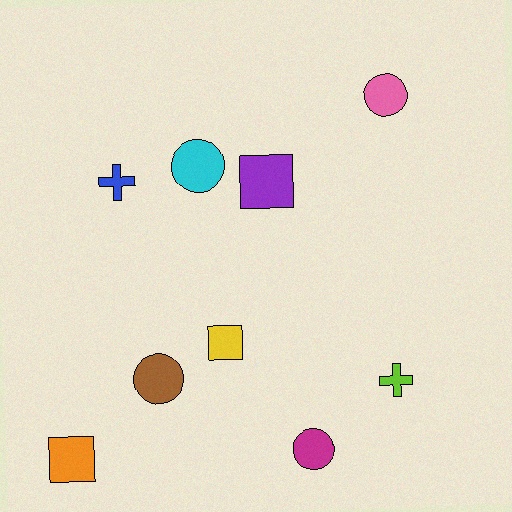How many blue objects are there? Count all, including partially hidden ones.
There is 1 blue object.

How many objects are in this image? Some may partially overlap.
There are 9 objects.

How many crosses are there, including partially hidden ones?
There are 2 crosses.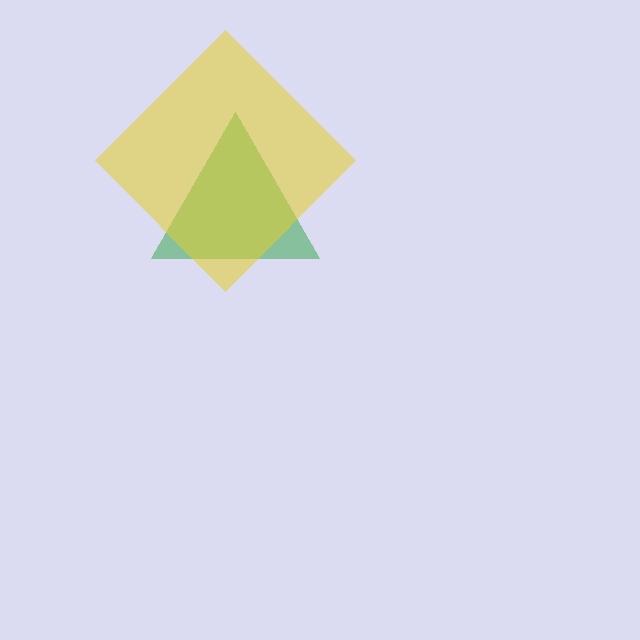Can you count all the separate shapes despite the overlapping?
Yes, there are 2 separate shapes.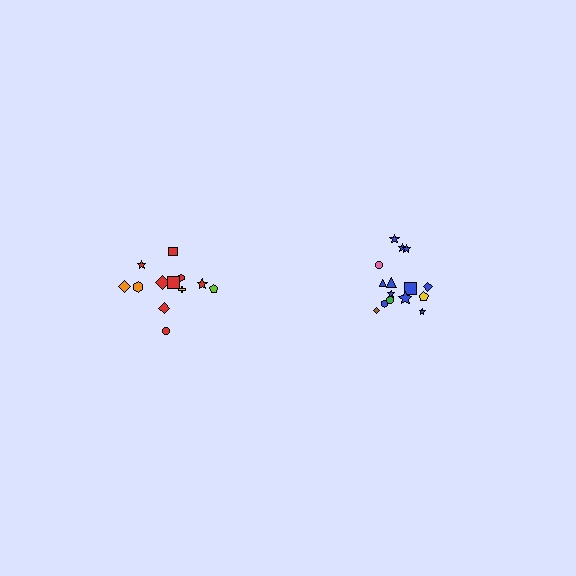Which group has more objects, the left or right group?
The right group.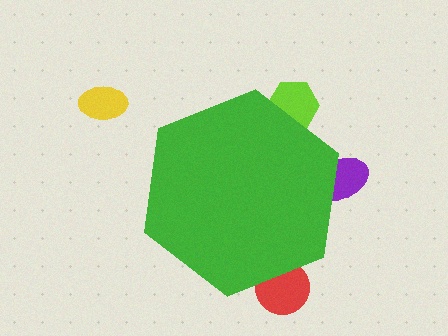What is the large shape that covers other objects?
A green hexagon.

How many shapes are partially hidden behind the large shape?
3 shapes are partially hidden.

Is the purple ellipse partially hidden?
Yes, the purple ellipse is partially hidden behind the green hexagon.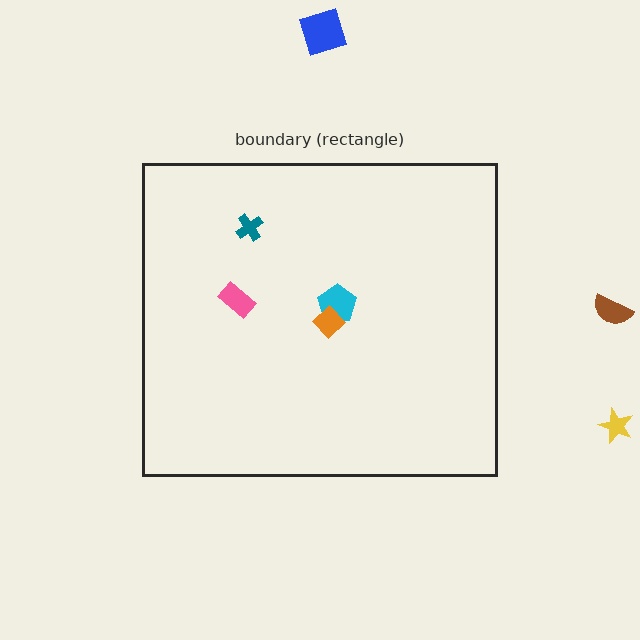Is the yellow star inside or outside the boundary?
Outside.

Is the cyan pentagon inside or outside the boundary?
Inside.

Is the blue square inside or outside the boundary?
Outside.